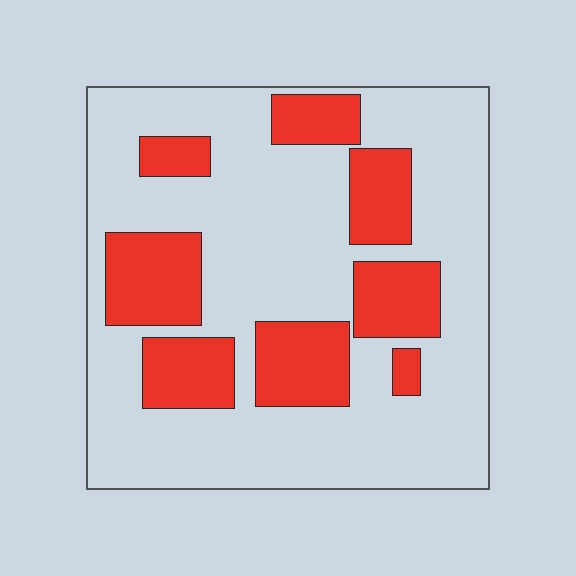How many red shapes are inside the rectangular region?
8.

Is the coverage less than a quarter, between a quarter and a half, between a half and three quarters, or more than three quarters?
Between a quarter and a half.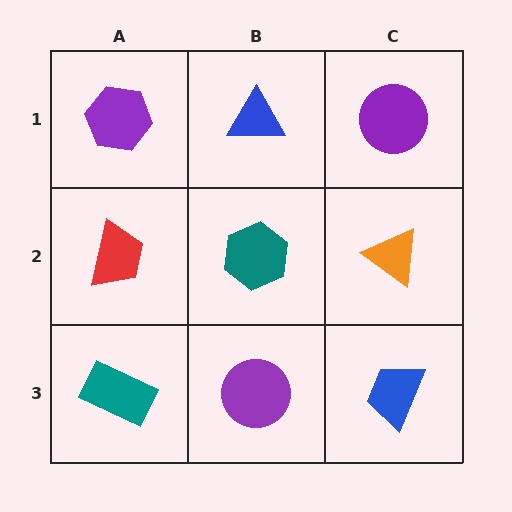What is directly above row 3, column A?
A red trapezoid.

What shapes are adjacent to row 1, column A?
A red trapezoid (row 2, column A), a blue triangle (row 1, column B).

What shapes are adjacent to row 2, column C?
A purple circle (row 1, column C), a blue trapezoid (row 3, column C), a teal hexagon (row 2, column B).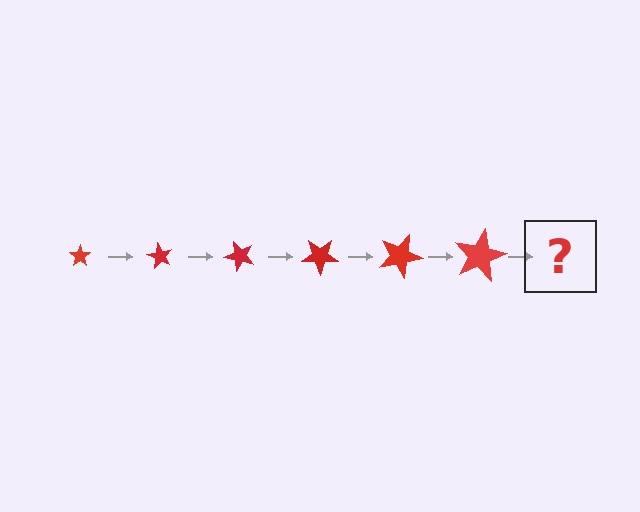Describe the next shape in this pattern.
It should be a star, larger than the previous one and rotated 360 degrees from the start.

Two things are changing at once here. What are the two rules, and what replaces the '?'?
The two rules are that the star grows larger each step and it rotates 60 degrees each step. The '?' should be a star, larger than the previous one and rotated 360 degrees from the start.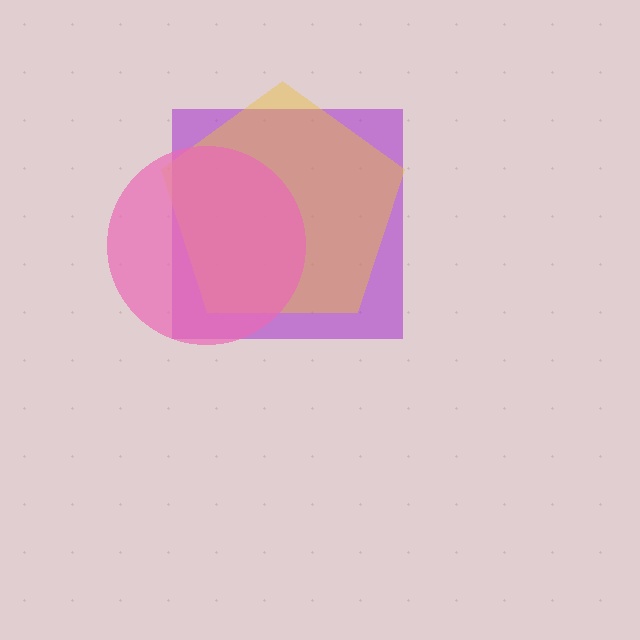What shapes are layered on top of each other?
The layered shapes are: a purple square, a yellow pentagon, a pink circle.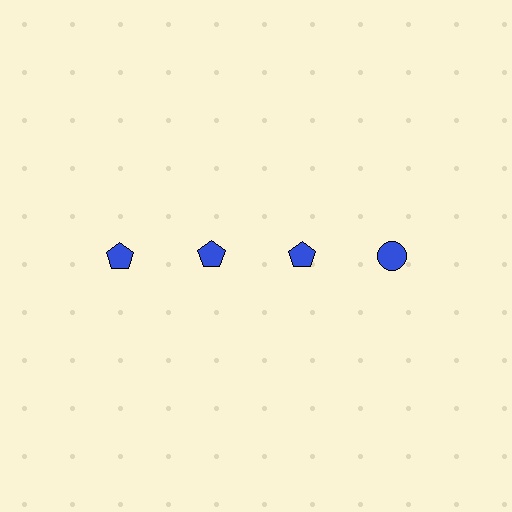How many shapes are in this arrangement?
There are 4 shapes arranged in a grid pattern.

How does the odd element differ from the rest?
It has a different shape: circle instead of pentagon.